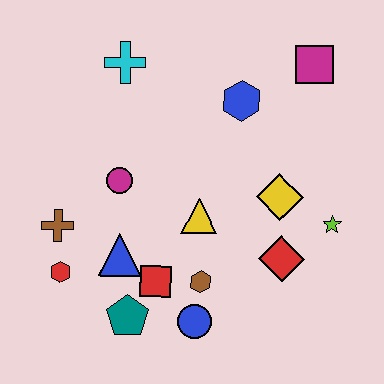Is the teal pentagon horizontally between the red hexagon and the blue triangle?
No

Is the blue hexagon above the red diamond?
Yes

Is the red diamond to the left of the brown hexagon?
No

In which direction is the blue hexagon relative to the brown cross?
The blue hexagon is to the right of the brown cross.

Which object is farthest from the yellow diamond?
The red hexagon is farthest from the yellow diamond.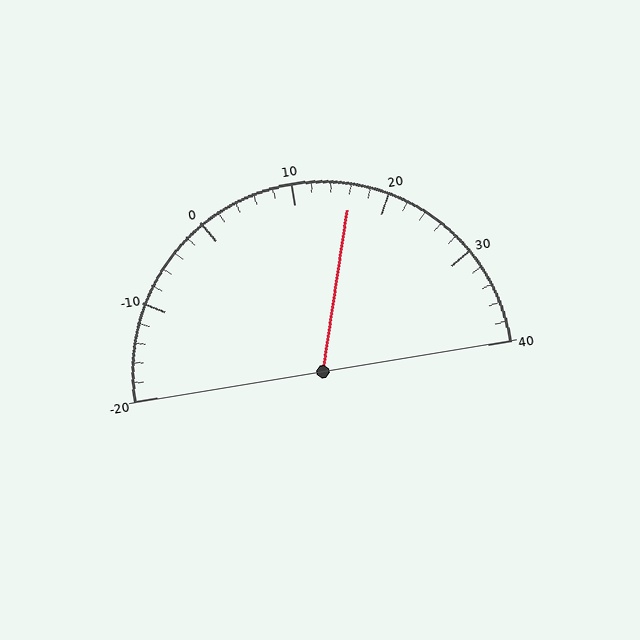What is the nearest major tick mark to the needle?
The nearest major tick mark is 20.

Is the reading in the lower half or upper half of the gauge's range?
The reading is in the upper half of the range (-20 to 40).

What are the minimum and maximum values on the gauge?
The gauge ranges from -20 to 40.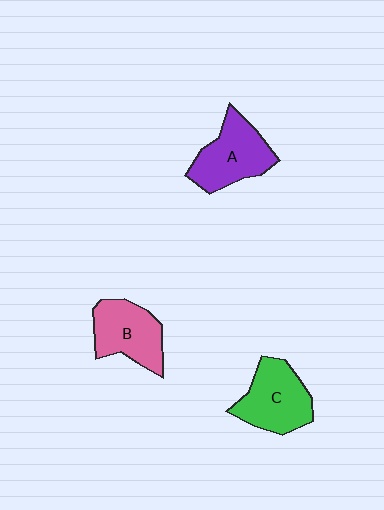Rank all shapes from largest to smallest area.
From largest to smallest: A (purple), C (green), B (pink).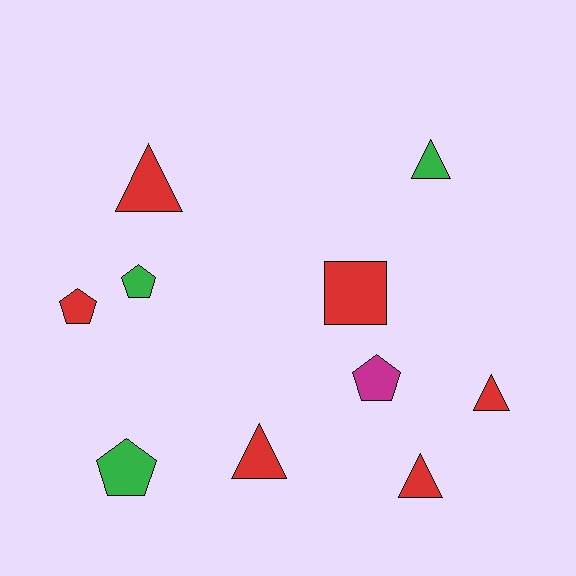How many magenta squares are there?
There are no magenta squares.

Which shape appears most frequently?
Triangle, with 5 objects.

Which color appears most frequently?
Red, with 6 objects.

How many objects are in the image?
There are 10 objects.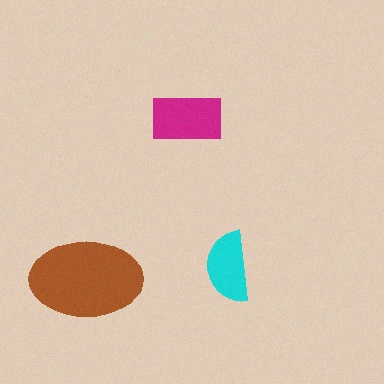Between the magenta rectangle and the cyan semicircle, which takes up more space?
The magenta rectangle.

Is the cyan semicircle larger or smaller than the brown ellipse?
Smaller.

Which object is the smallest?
The cyan semicircle.